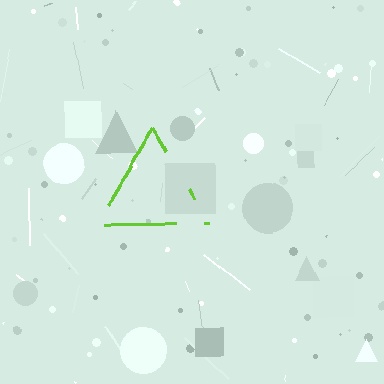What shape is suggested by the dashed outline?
The dashed outline suggests a triangle.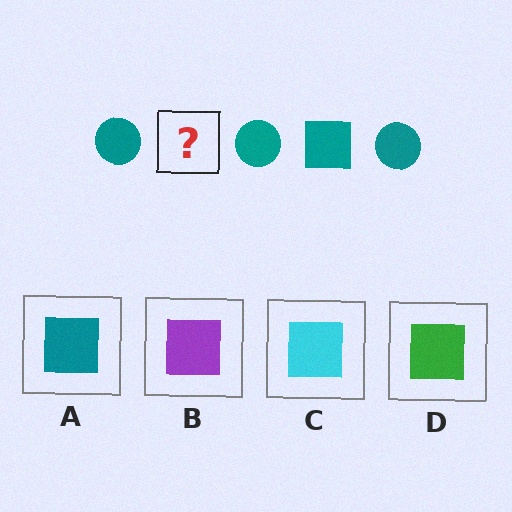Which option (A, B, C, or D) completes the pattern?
A.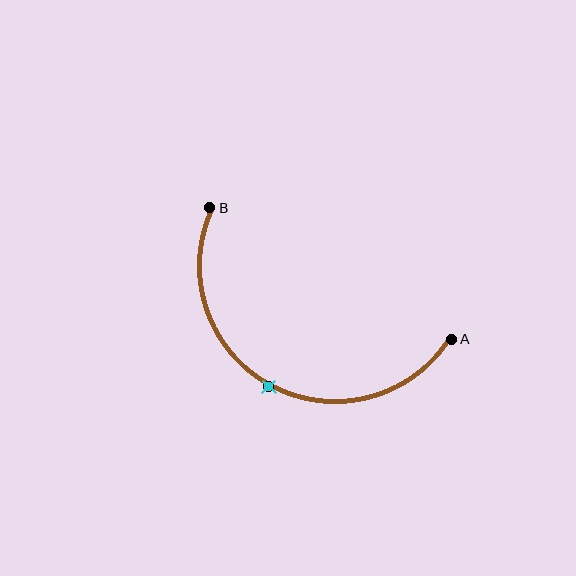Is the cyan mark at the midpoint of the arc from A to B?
Yes. The cyan mark lies on the arc at equal arc-length from both A and B — it is the arc midpoint.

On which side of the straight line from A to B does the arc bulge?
The arc bulges below the straight line connecting A and B.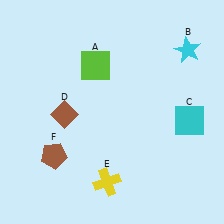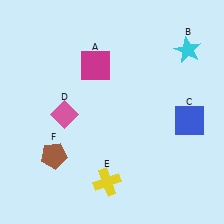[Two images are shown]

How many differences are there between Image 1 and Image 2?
There are 3 differences between the two images.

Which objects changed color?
A changed from lime to magenta. C changed from cyan to blue. D changed from brown to pink.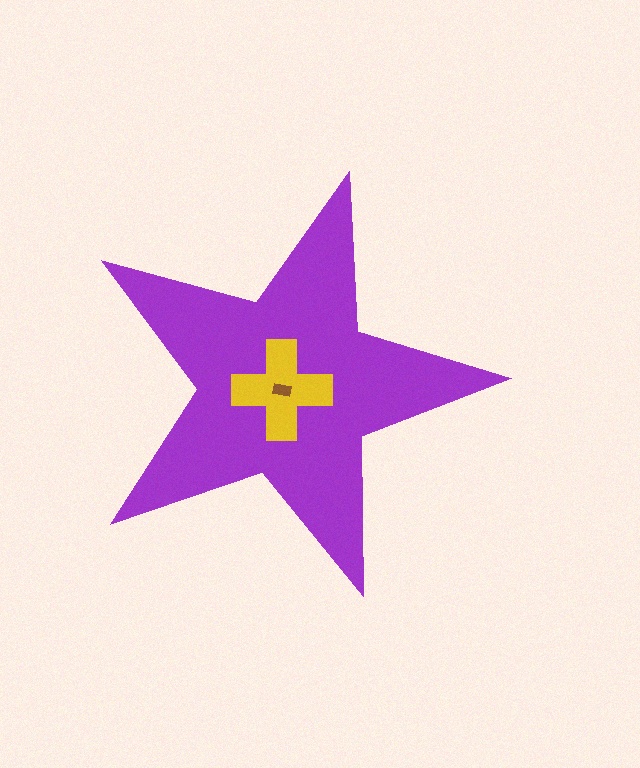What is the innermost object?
The brown rectangle.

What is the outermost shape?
The purple star.